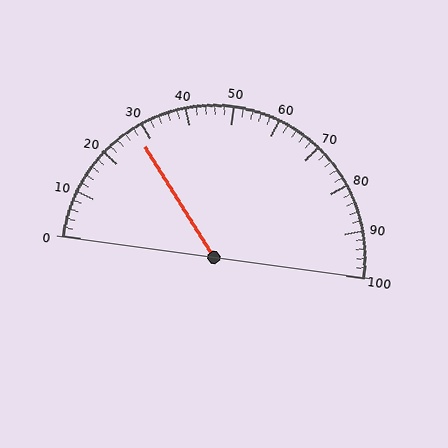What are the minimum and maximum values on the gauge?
The gauge ranges from 0 to 100.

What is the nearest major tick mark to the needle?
The nearest major tick mark is 30.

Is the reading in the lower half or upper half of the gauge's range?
The reading is in the lower half of the range (0 to 100).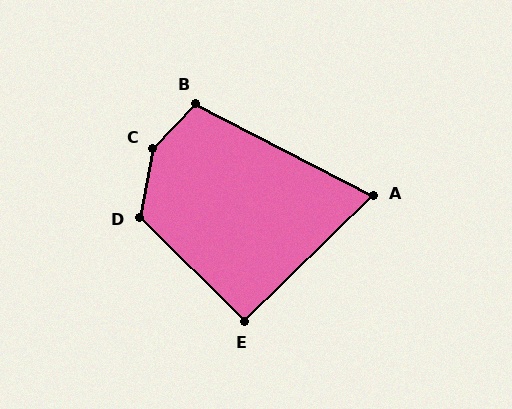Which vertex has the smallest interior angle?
A, at approximately 72 degrees.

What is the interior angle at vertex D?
Approximately 124 degrees (obtuse).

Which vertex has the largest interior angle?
C, at approximately 147 degrees.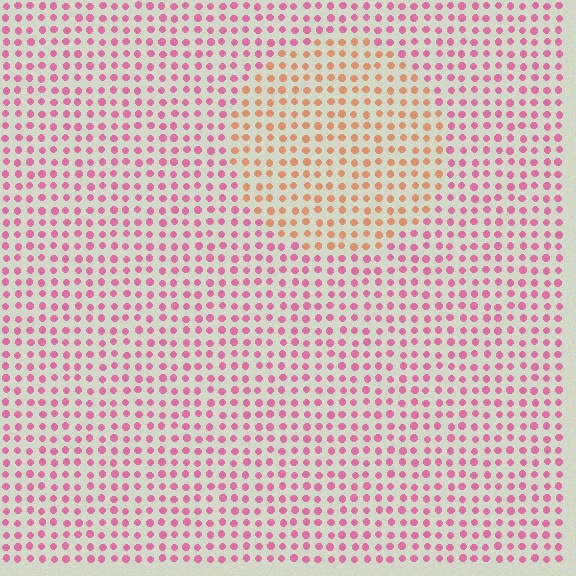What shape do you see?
I see a circle.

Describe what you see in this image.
The image is filled with small pink elements in a uniform arrangement. A circle-shaped region is visible where the elements are tinted to a slightly different hue, forming a subtle color boundary.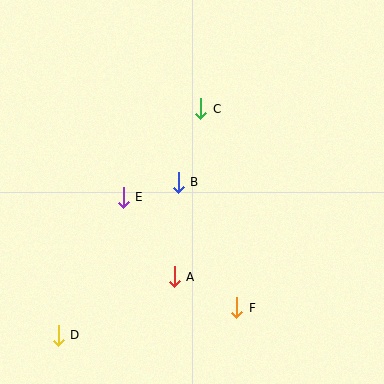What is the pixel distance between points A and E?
The distance between A and E is 94 pixels.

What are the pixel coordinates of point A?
Point A is at (174, 277).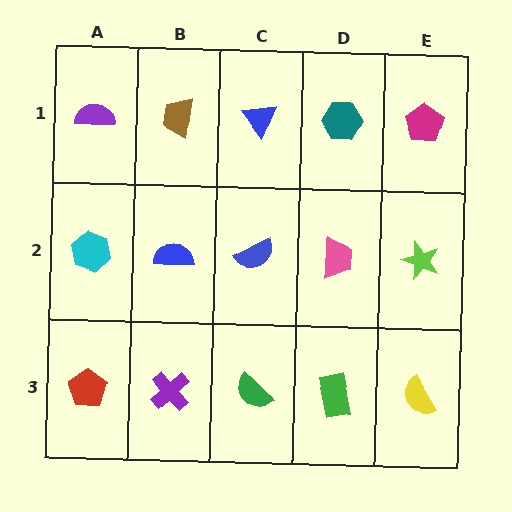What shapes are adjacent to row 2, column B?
A brown trapezoid (row 1, column B), a purple cross (row 3, column B), a cyan hexagon (row 2, column A), a blue semicircle (row 2, column C).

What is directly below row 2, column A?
A red pentagon.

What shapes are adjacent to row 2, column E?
A magenta pentagon (row 1, column E), a yellow semicircle (row 3, column E), a pink trapezoid (row 2, column D).